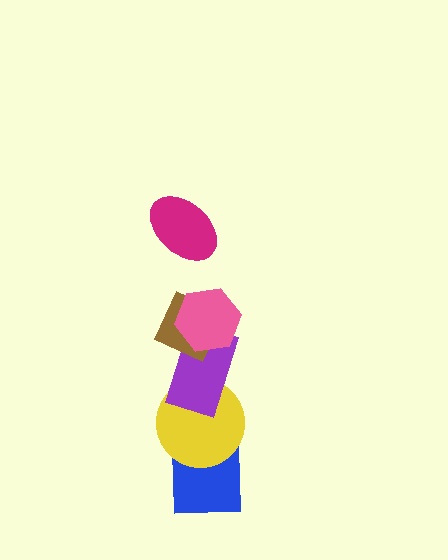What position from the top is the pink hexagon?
The pink hexagon is 2nd from the top.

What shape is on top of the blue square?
The yellow circle is on top of the blue square.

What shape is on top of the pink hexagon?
The magenta ellipse is on top of the pink hexagon.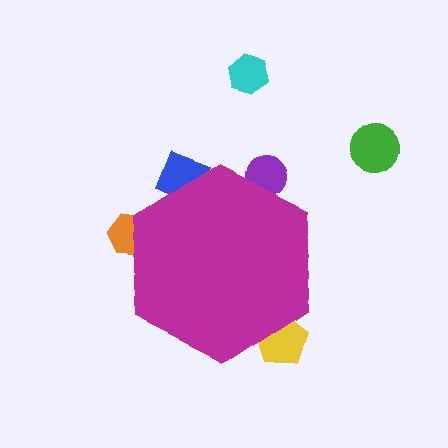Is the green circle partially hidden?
No, the green circle is fully visible.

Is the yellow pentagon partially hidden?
Yes, the yellow pentagon is partially hidden behind the magenta hexagon.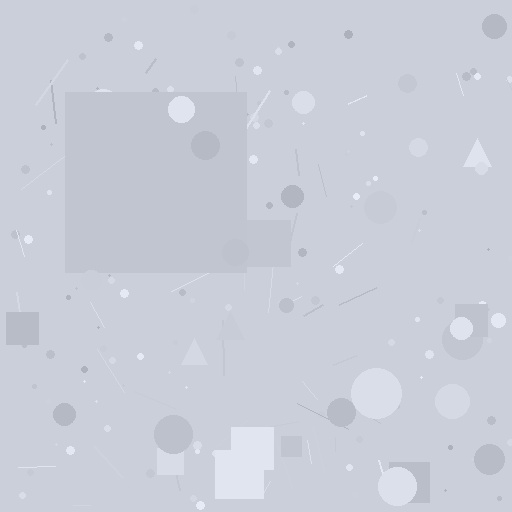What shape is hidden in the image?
A square is hidden in the image.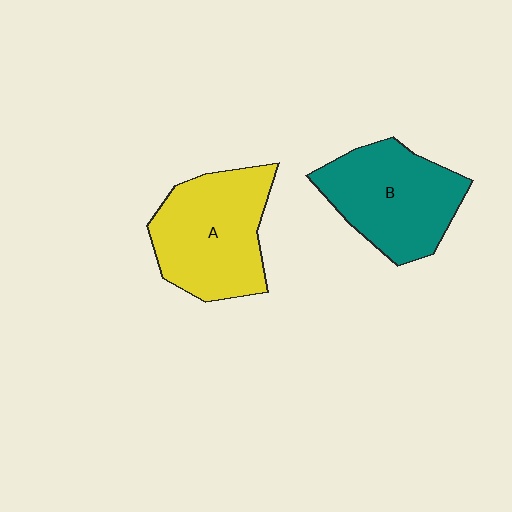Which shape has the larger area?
Shape A (yellow).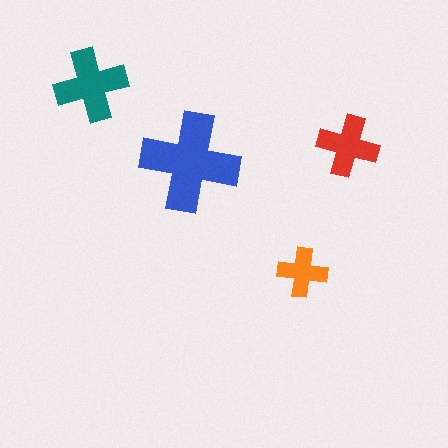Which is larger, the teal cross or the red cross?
The teal one.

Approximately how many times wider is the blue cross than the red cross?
About 1.5 times wider.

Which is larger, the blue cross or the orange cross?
The blue one.